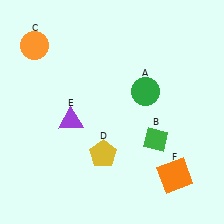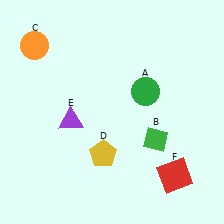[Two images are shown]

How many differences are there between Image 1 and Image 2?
There is 1 difference between the two images.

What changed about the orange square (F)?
In Image 1, F is orange. In Image 2, it changed to red.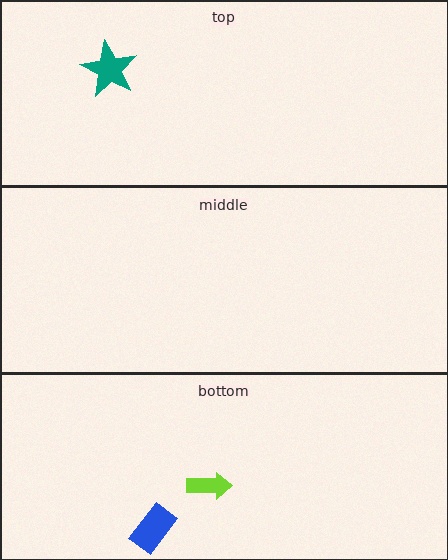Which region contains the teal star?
The top region.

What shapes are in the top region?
The teal star.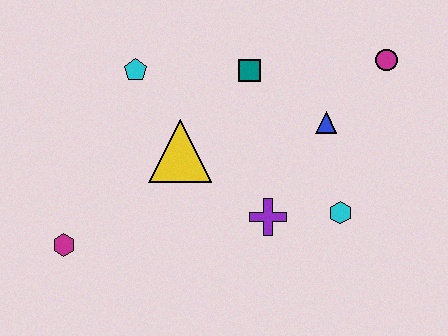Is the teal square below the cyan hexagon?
No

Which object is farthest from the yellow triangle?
The magenta circle is farthest from the yellow triangle.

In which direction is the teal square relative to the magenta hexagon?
The teal square is to the right of the magenta hexagon.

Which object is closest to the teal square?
The blue triangle is closest to the teal square.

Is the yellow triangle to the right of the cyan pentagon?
Yes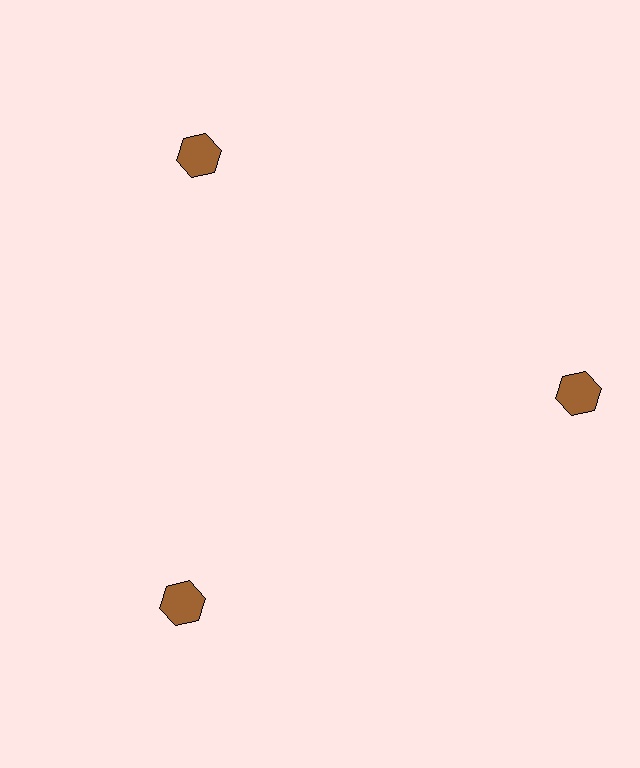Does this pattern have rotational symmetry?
Yes, this pattern has 3-fold rotational symmetry. It looks the same after rotating 120 degrees around the center.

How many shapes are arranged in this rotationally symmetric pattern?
There are 3 shapes, arranged in 3 groups of 1.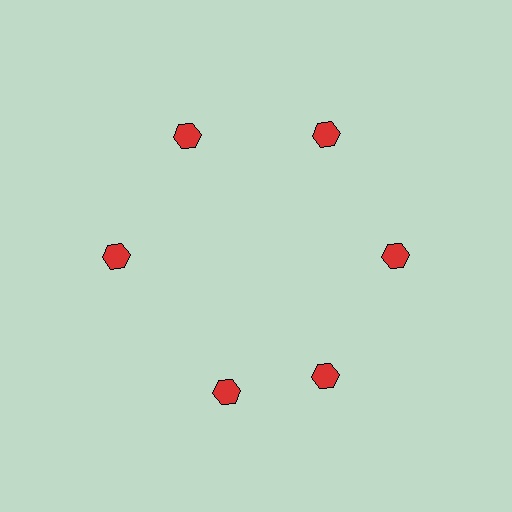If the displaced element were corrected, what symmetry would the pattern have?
It would have 6-fold rotational symmetry — the pattern would map onto itself every 60 degrees.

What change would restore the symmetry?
The symmetry would be restored by rotating it back into even spacing with its neighbors so that all 6 hexagons sit at equal angles and equal distance from the center.